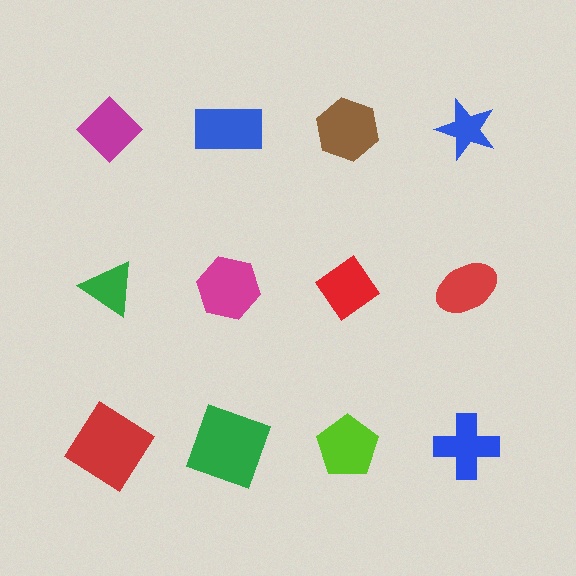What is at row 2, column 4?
A red ellipse.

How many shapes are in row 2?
4 shapes.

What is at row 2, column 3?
A red diamond.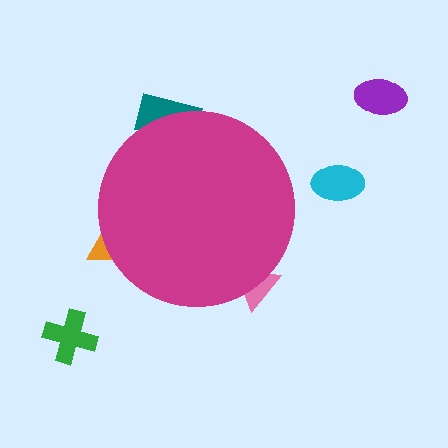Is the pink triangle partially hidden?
Yes, the pink triangle is partially hidden behind the magenta circle.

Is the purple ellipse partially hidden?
No, the purple ellipse is fully visible.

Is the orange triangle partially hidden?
Yes, the orange triangle is partially hidden behind the magenta circle.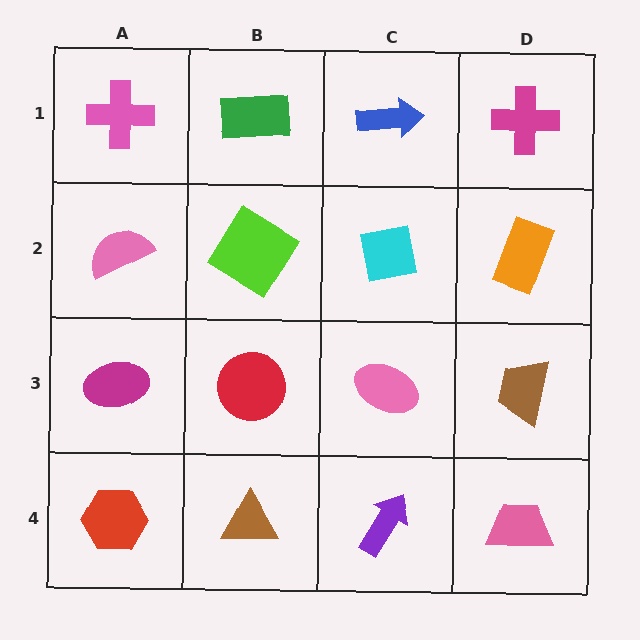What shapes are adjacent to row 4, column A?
A magenta ellipse (row 3, column A), a brown triangle (row 4, column B).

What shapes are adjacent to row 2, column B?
A green rectangle (row 1, column B), a red circle (row 3, column B), a pink semicircle (row 2, column A), a cyan square (row 2, column C).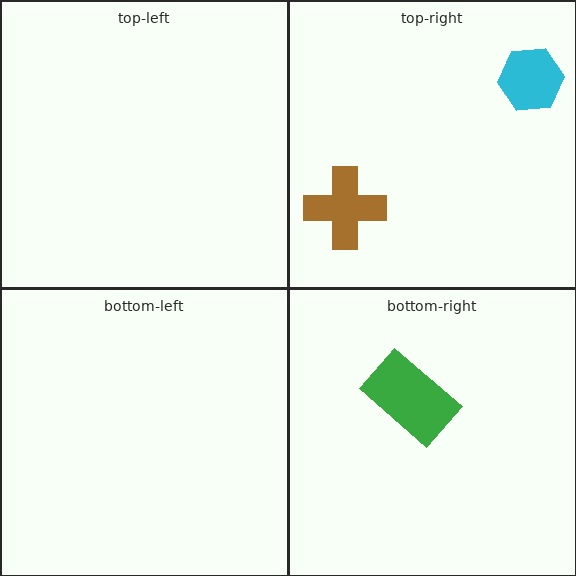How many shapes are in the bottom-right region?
1.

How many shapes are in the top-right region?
2.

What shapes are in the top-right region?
The brown cross, the cyan hexagon.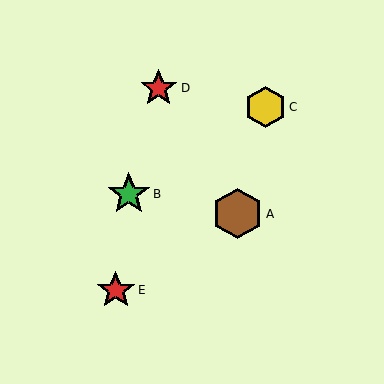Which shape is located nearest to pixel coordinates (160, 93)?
The red star (labeled D) at (159, 88) is nearest to that location.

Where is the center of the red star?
The center of the red star is at (116, 290).